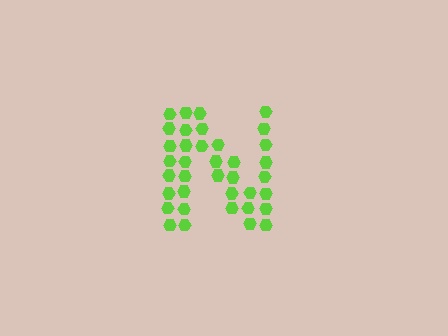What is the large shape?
The large shape is the letter N.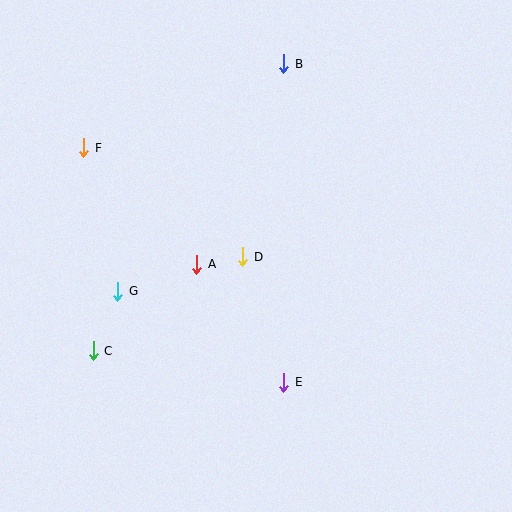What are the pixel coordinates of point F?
Point F is at (84, 148).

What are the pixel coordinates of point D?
Point D is at (243, 257).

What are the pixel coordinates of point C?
Point C is at (93, 351).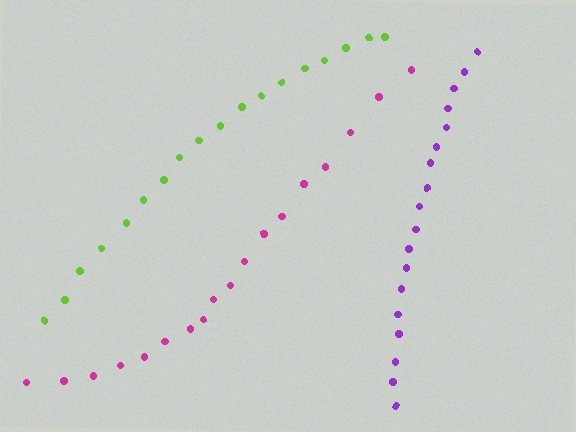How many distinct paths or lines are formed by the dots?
There are 3 distinct paths.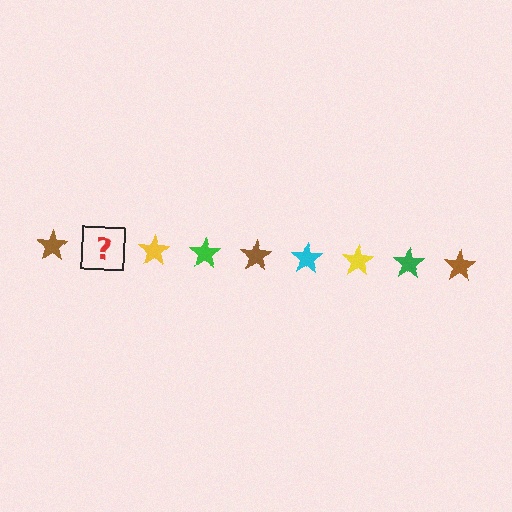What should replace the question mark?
The question mark should be replaced with a cyan star.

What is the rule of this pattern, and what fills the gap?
The rule is that the pattern cycles through brown, cyan, yellow, green stars. The gap should be filled with a cyan star.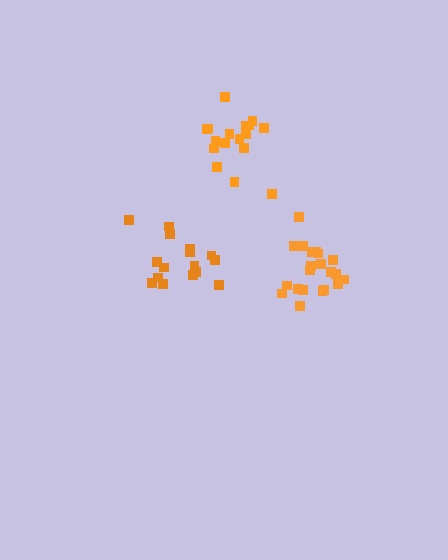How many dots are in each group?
Group 1: 21 dots, Group 2: 16 dots, Group 3: 17 dots (54 total).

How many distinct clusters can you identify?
There are 3 distinct clusters.